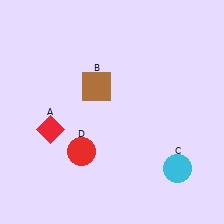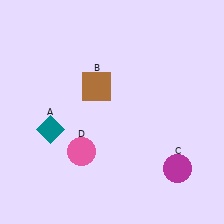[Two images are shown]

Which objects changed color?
A changed from red to teal. C changed from cyan to magenta. D changed from red to pink.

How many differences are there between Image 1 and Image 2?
There are 3 differences between the two images.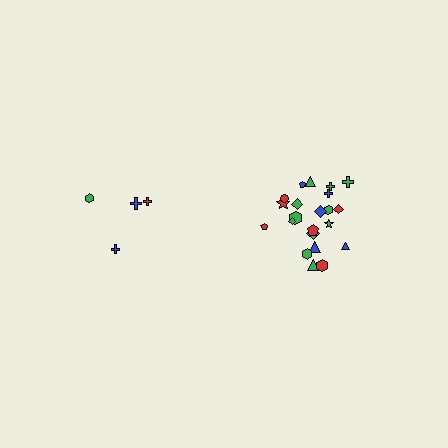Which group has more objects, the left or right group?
The right group.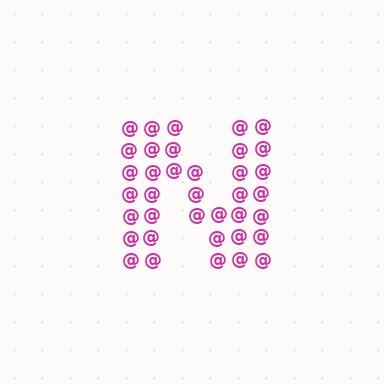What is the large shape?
The large shape is the letter N.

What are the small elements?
The small elements are at signs.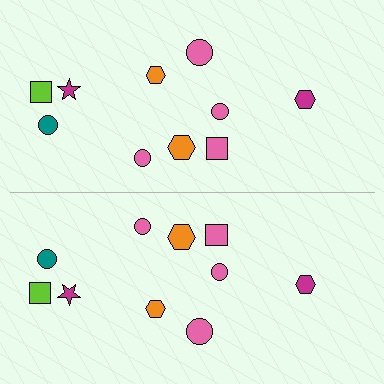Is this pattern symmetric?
Yes, this pattern has bilateral (reflection) symmetry.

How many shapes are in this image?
There are 20 shapes in this image.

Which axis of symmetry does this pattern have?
The pattern has a horizontal axis of symmetry running through the center of the image.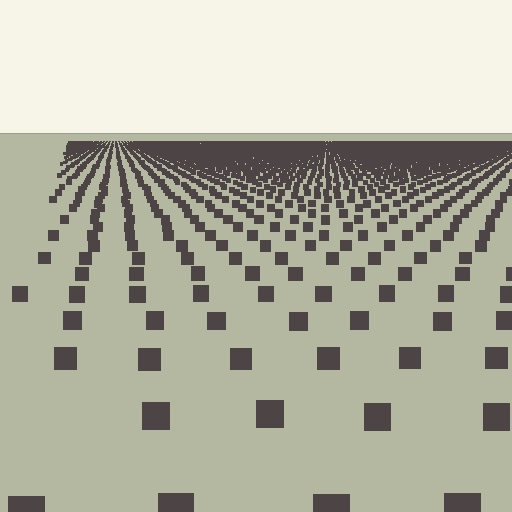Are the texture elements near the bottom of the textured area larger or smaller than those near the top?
Larger. Near the bottom, elements are closer to the viewer and appear at a bigger on-screen size.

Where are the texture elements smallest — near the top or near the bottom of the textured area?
Near the top.